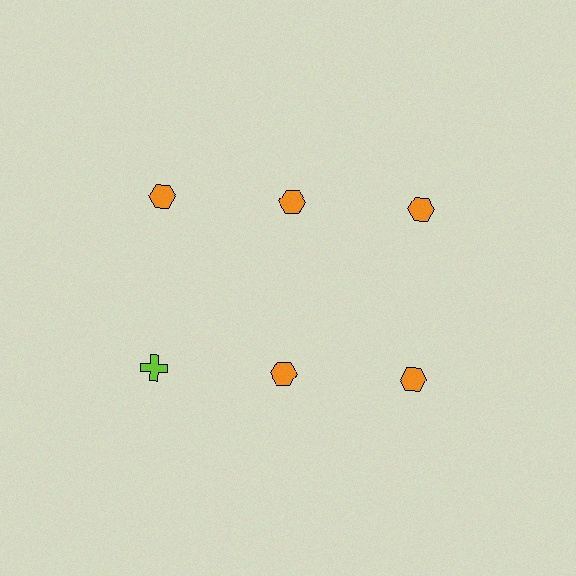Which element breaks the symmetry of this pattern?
The lime cross in the second row, leftmost column breaks the symmetry. All other shapes are orange hexagons.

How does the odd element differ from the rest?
It differs in both color (lime instead of orange) and shape (cross instead of hexagon).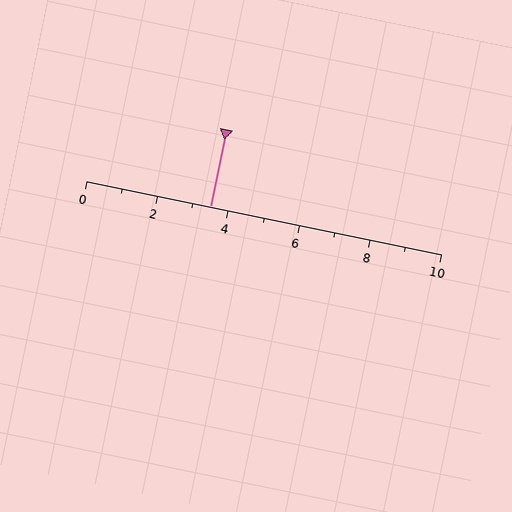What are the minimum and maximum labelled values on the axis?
The axis runs from 0 to 10.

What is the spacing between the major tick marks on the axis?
The major ticks are spaced 2 apart.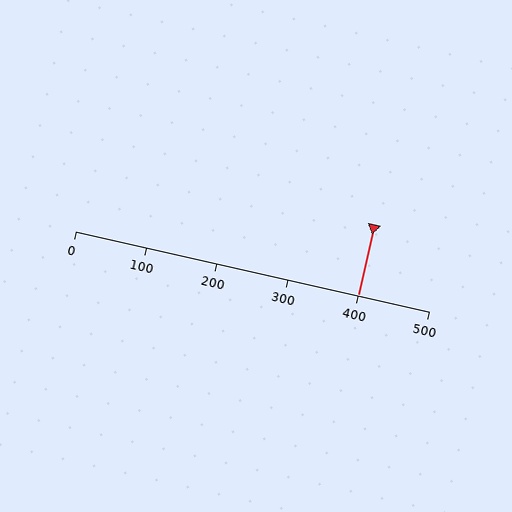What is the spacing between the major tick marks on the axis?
The major ticks are spaced 100 apart.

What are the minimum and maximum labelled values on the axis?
The axis runs from 0 to 500.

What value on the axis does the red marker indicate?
The marker indicates approximately 400.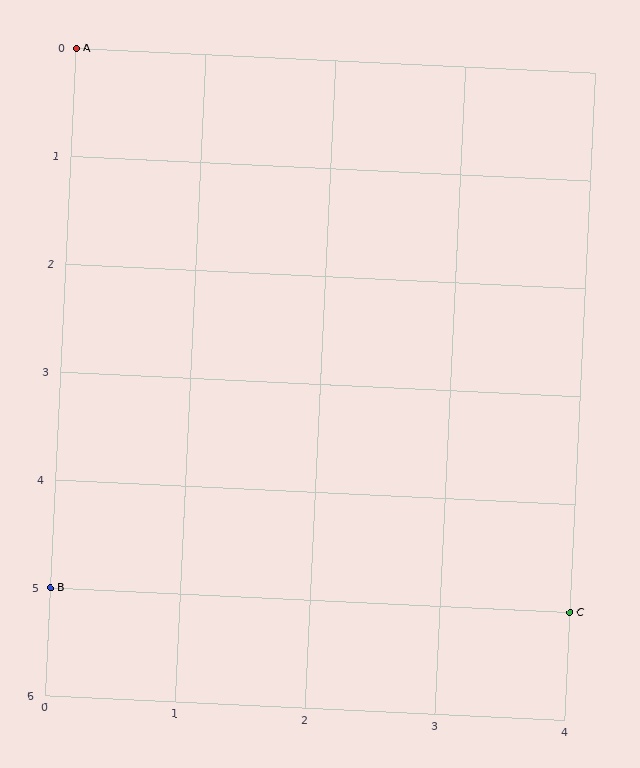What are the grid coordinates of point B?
Point B is at grid coordinates (0, 5).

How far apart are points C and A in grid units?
Points C and A are 4 columns and 5 rows apart (about 6.4 grid units diagonally).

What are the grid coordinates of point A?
Point A is at grid coordinates (0, 0).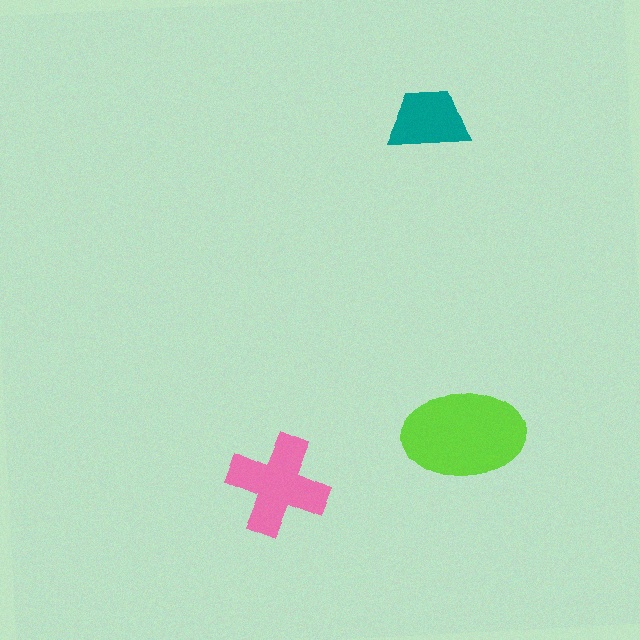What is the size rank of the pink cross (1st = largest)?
2nd.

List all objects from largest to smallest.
The lime ellipse, the pink cross, the teal trapezoid.